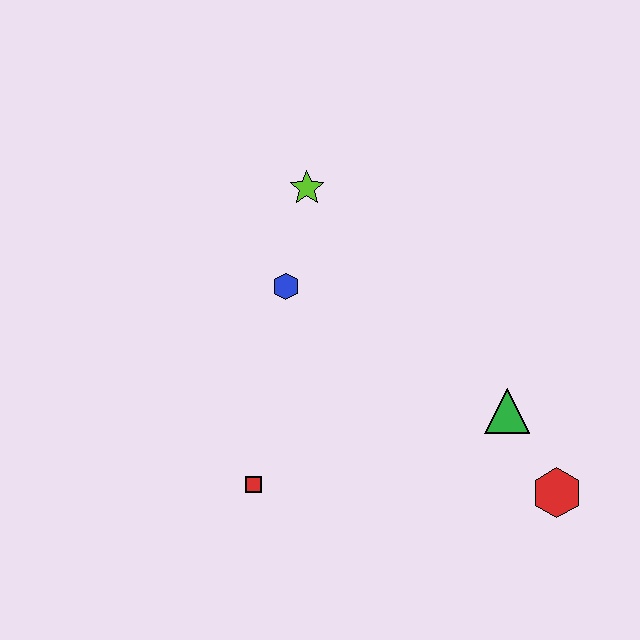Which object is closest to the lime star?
The blue hexagon is closest to the lime star.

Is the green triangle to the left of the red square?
No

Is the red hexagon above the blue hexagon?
No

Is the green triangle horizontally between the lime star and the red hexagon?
Yes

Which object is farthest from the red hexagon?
The lime star is farthest from the red hexagon.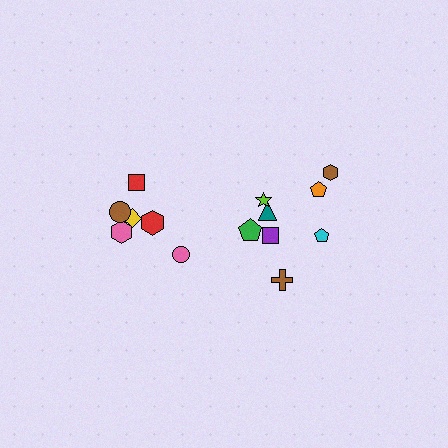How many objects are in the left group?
There are 6 objects.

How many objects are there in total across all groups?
There are 14 objects.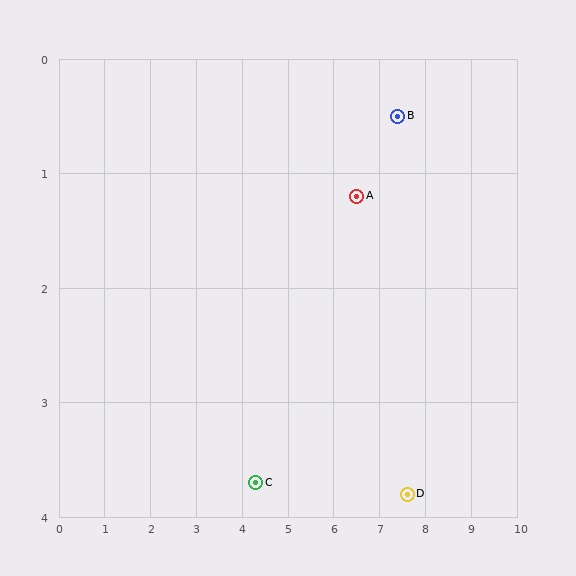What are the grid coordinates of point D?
Point D is at approximately (7.6, 3.8).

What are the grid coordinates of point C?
Point C is at approximately (4.3, 3.7).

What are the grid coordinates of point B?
Point B is at approximately (7.4, 0.5).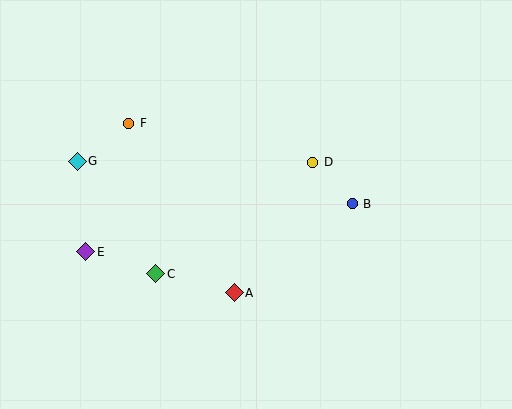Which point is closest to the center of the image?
Point D at (313, 162) is closest to the center.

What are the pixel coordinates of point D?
Point D is at (313, 162).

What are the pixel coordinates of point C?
Point C is at (156, 274).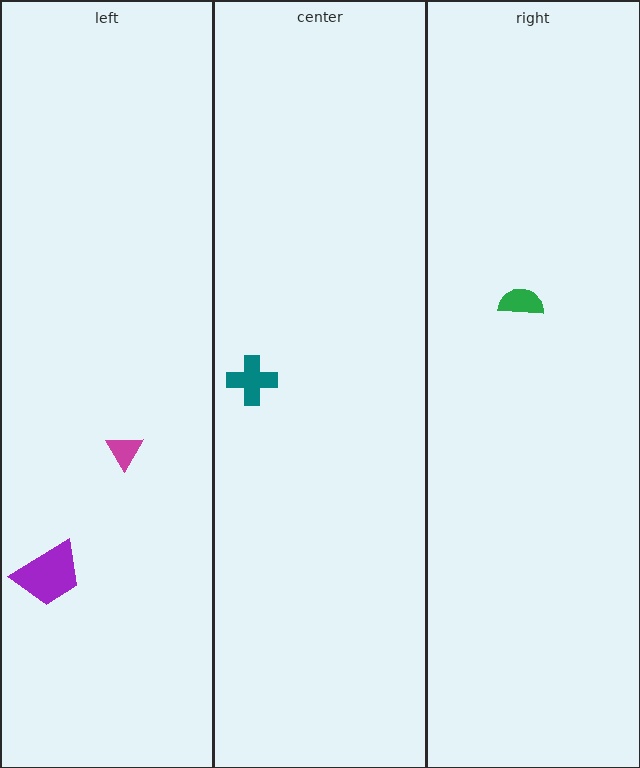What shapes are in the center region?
The teal cross.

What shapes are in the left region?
The magenta triangle, the purple trapezoid.